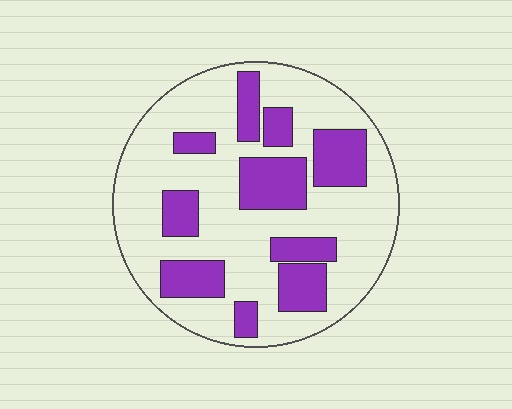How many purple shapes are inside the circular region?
10.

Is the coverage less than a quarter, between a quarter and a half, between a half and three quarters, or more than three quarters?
Between a quarter and a half.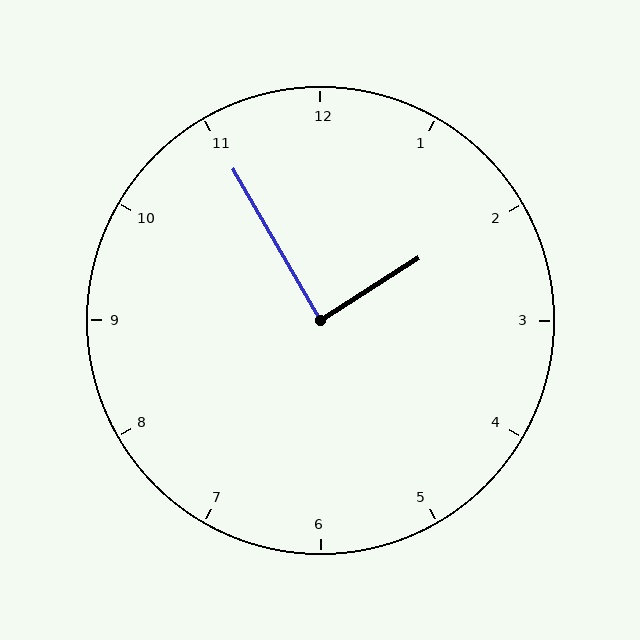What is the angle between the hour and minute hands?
Approximately 88 degrees.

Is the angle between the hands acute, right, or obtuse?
It is right.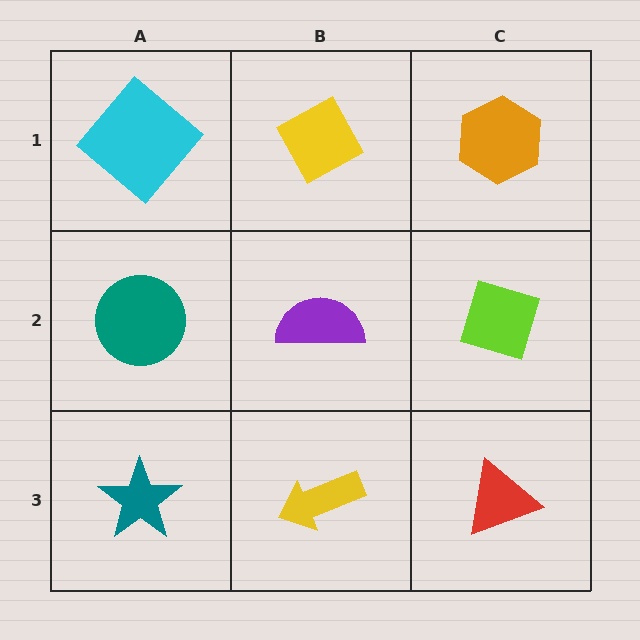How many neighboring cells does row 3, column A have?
2.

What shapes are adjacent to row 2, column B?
A yellow diamond (row 1, column B), a yellow arrow (row 3, column B), a teal circle (row 2, column A), a lime diamond (row 2, column C).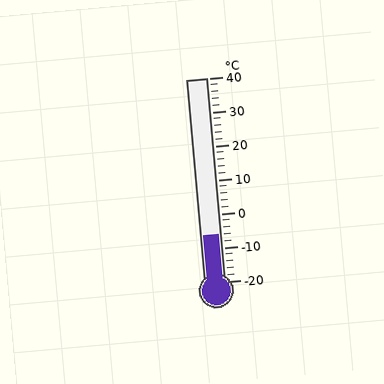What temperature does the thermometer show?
The thermometer shows approximately -6°C.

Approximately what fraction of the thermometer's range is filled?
The thermometer is filled to approximately 25% of its range.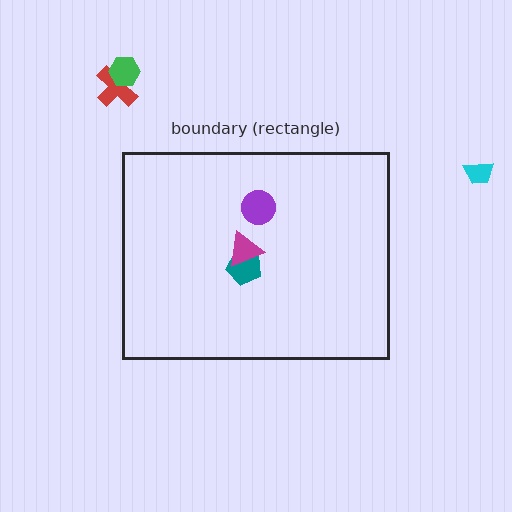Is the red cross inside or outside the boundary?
Outside.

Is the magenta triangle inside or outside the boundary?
Inside.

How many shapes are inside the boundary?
3 inside, 3 outside.